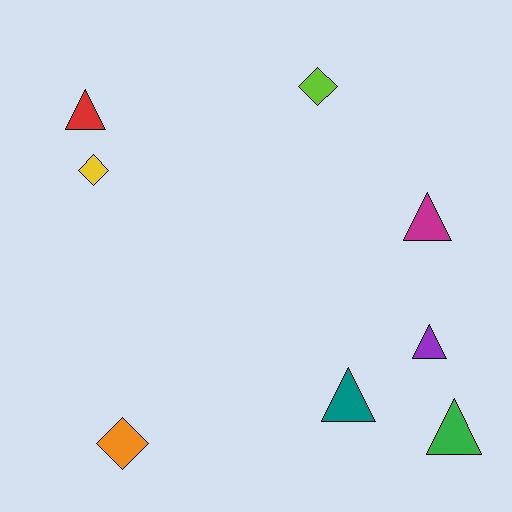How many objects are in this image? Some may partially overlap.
There are 8 objects.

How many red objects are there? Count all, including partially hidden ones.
There is 1 red object.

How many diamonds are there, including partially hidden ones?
There are 3 diamonds.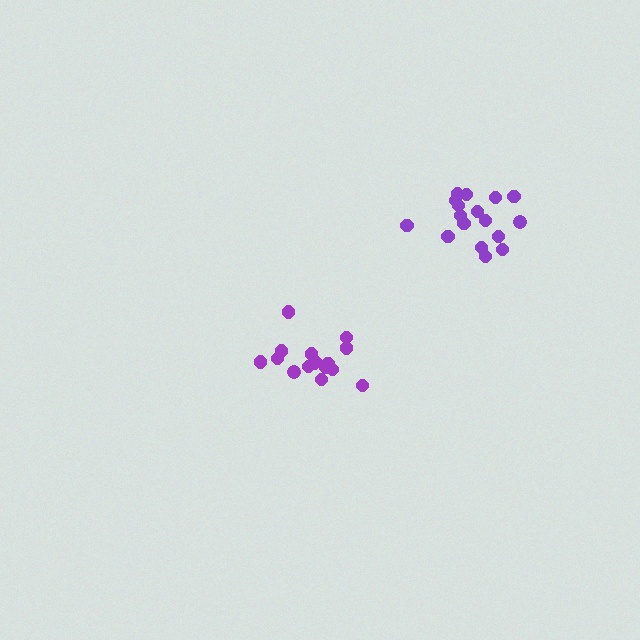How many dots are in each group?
Group 1: 16 dots, Group 2: 17 dots (33 total).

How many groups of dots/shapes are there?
There are 2 groups.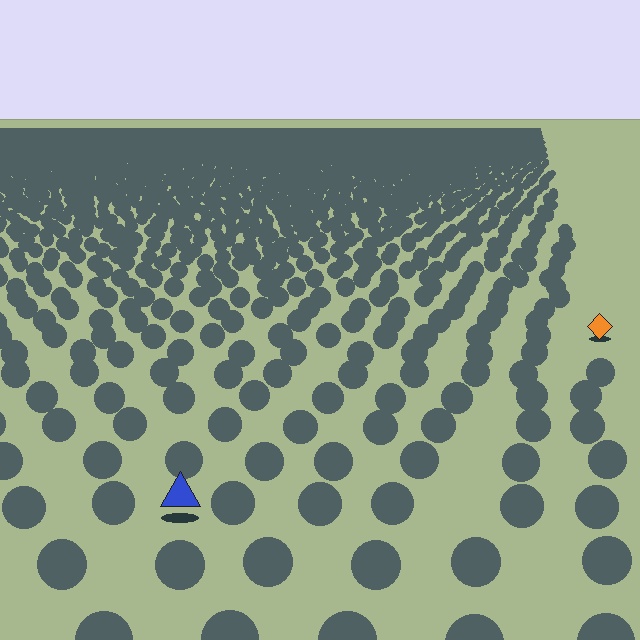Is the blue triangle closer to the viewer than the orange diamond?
Yes. The blue triangle is closer — you can tell from the texture gradient: the ground texture is coarser near it.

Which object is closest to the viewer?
The blue triangle is closest. The texture marks near it are larger and more spread out.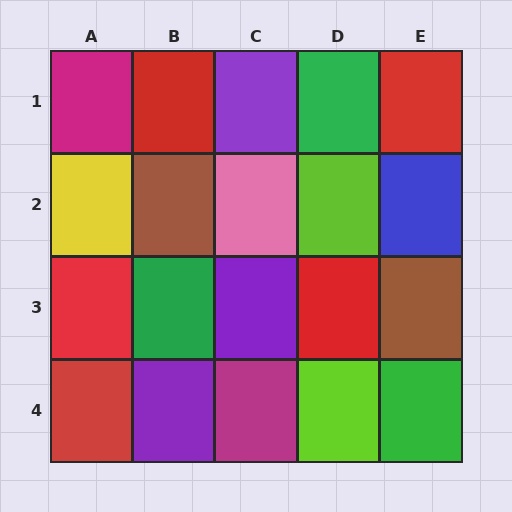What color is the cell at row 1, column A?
Magenta.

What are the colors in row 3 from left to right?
Red, green, purple, red, brown.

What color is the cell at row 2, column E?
Blue.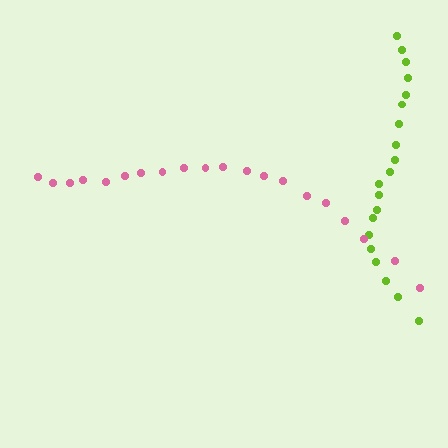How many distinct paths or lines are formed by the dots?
There are 2 distinct paths.